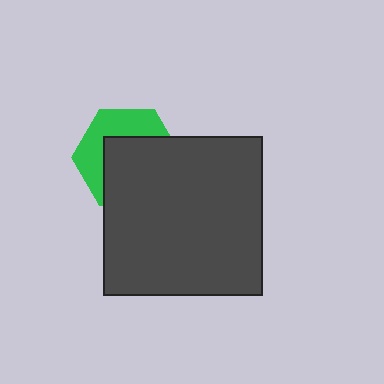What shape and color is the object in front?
The object in front is a dark gray square.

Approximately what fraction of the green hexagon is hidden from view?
Roughly 59% of the green hexagon is hidden behind the dark gray square.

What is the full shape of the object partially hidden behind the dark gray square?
The partially hidden object is a green hexagon.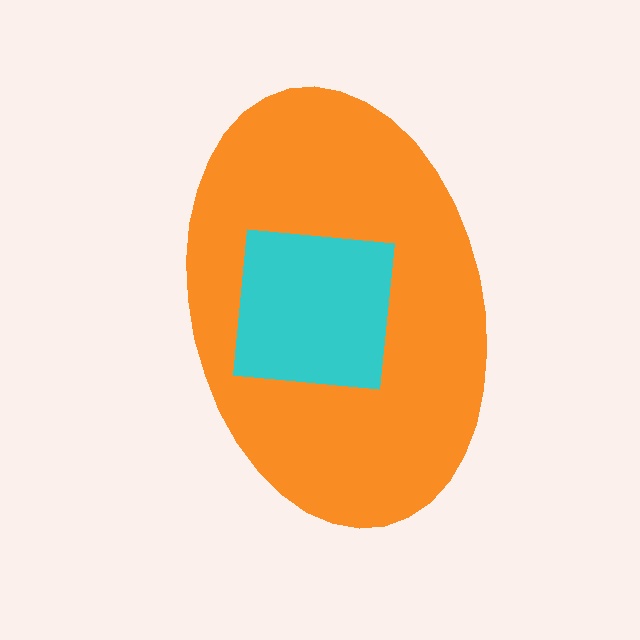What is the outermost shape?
The orange ellipse.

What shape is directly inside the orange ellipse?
The cyan square.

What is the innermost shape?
The cyan square.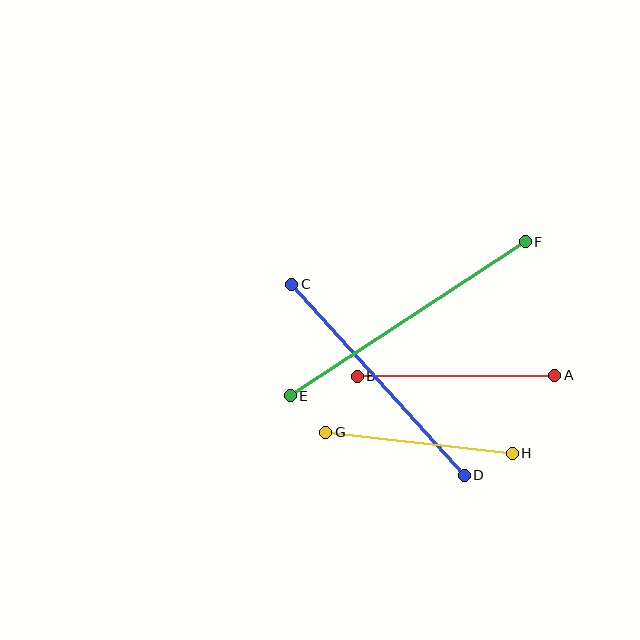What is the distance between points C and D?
The distance is approximately 258 pixels.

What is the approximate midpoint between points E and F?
The midpoint is at approximately (408, 319) pixels.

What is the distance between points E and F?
The distance is approximately 281 pixels.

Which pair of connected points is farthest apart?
Points E and F are farthest apart.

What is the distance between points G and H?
The distance is approximately 188 pixels.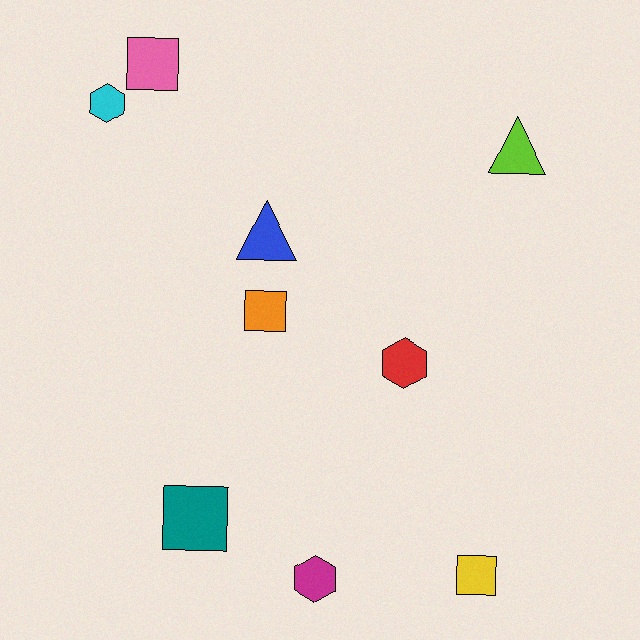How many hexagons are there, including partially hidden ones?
There are 3 hexagons.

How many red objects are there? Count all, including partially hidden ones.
There is 1 red object.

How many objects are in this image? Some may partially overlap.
There are 9 objects.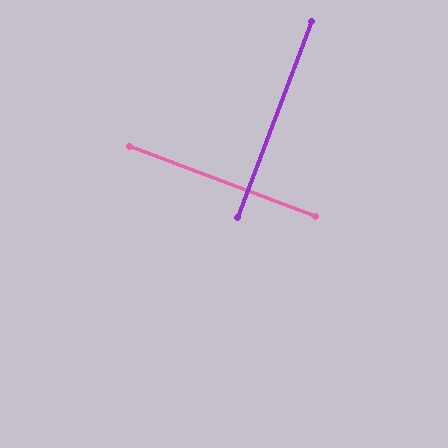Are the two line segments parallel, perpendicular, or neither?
Perpendicular — they meet at approximately 90°.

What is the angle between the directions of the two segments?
Approximately 90 degrees.